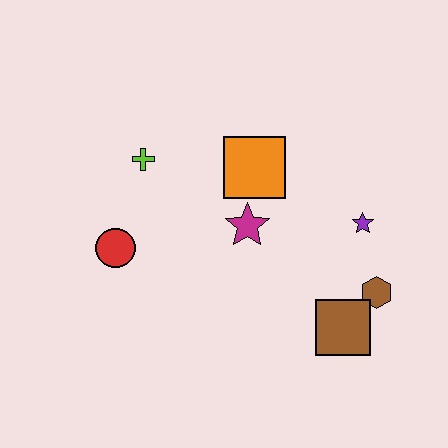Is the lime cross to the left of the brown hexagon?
Yes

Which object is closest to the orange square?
The magenta star is closest to the orange square.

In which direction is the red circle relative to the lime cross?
The red circle is below the lime cross.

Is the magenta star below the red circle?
No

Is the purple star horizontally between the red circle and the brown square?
No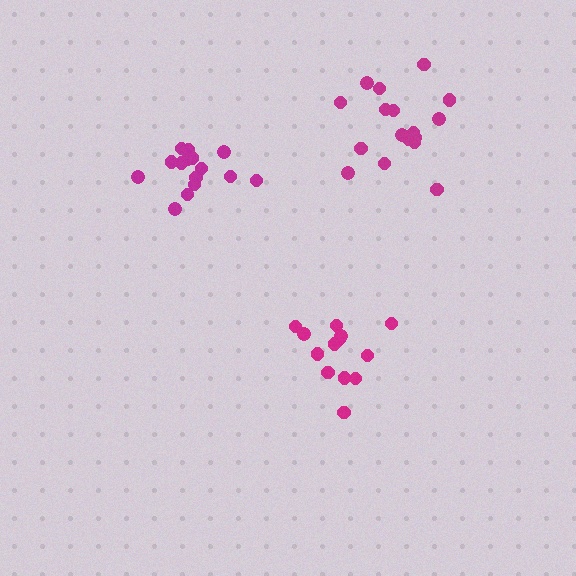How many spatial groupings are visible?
There are 3 spatial groupings.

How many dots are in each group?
Group 1: 15 dots, Group 2: 13 dots, Group 3: 17 dots (45 total).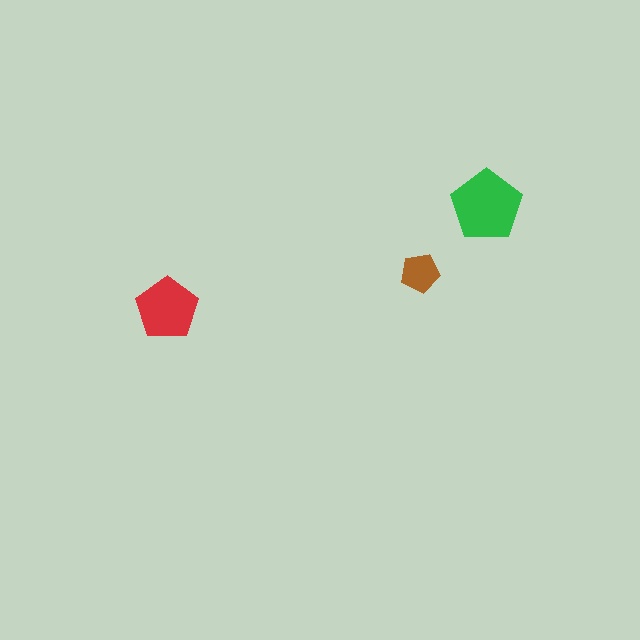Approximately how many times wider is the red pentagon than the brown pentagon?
About 1.5 times wider.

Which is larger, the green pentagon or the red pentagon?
The green one.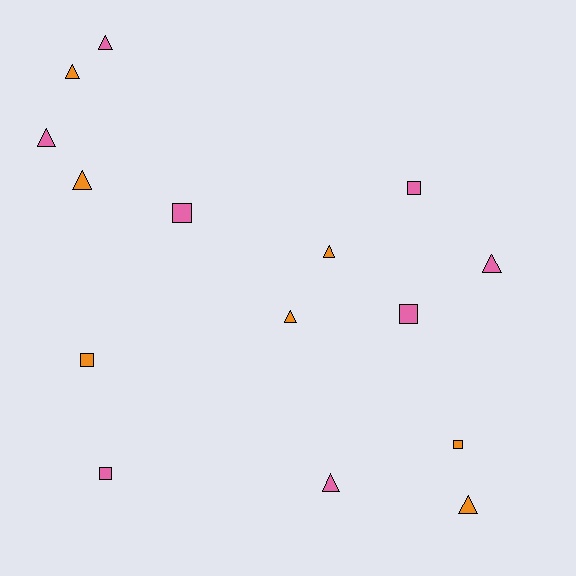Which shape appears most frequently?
Triangle, with 9 objects.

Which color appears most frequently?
Pink, with 8 objects.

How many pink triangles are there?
There are 4 pink triangles.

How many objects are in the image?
There are 15 objects.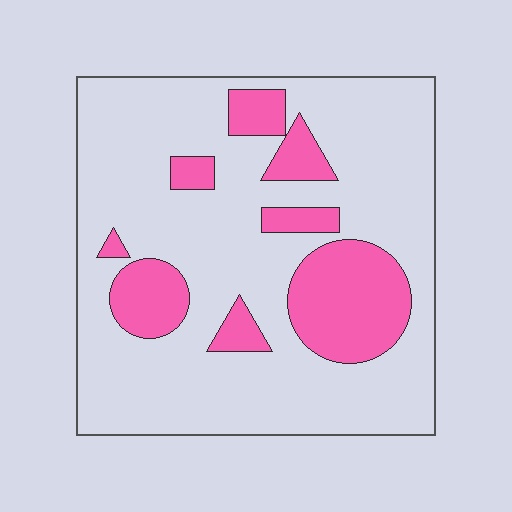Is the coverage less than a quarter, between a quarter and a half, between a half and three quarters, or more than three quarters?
Less than a quarter.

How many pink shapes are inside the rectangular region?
8.